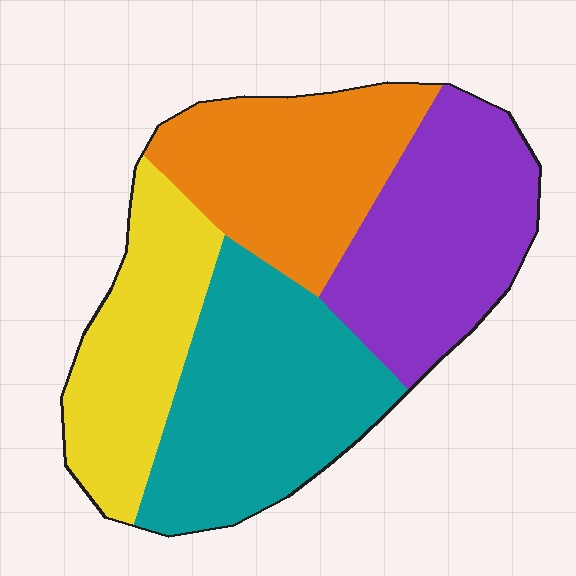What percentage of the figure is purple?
Purple takes up about one quarter (1/4) of the figure.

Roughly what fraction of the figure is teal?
Teal takes up about one third (1/3) of the figure.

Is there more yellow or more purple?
Purple.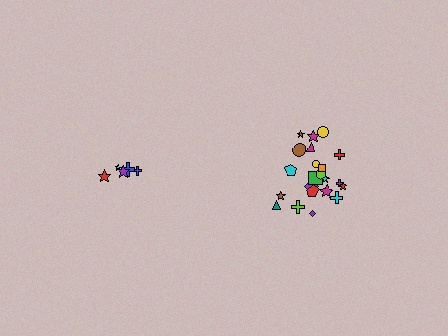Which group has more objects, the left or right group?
The right group.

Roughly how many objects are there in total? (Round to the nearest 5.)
Roughly 25 objects in total.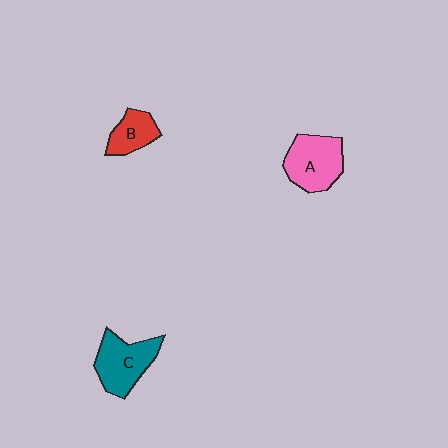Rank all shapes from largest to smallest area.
From largest to smallest: A (pink), C (teal), B (red).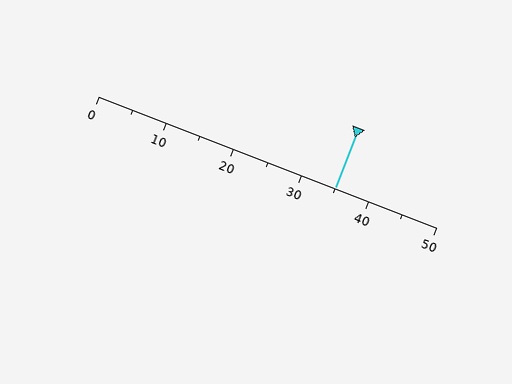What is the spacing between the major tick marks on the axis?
The major ticks are spaced 10 apart.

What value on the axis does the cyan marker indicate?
The marker indicates approximately 35.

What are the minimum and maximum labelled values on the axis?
The axis runs from 0 to 50.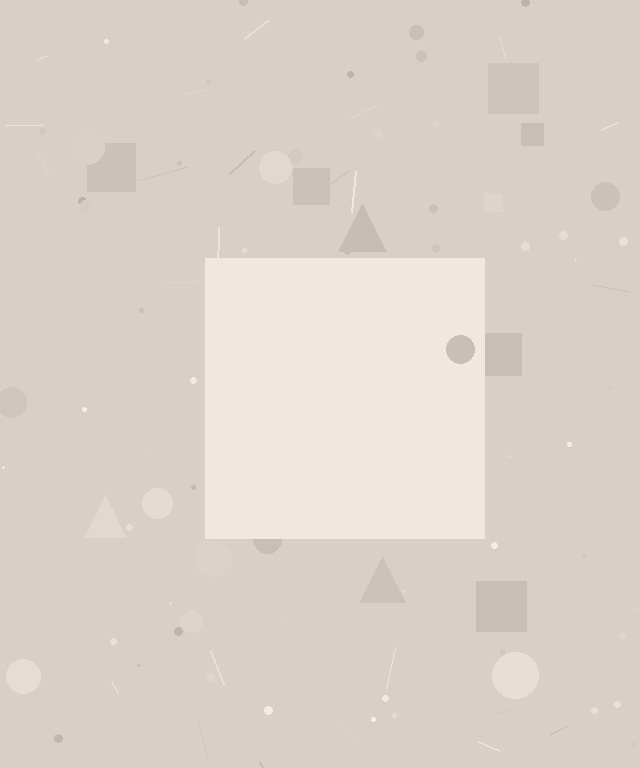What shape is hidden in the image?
A square is hidden in the image.